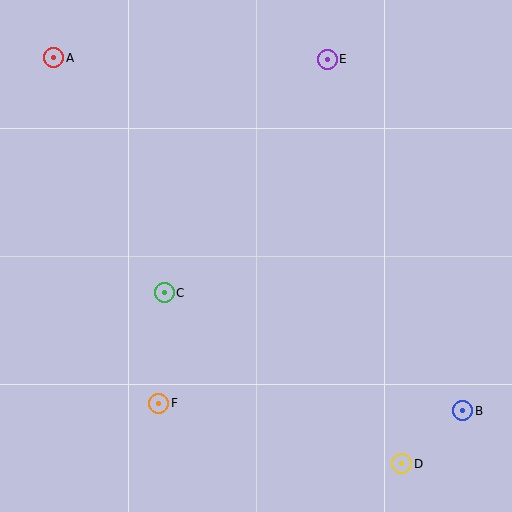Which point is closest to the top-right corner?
Point E is closest to the top-right corner.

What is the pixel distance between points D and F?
The distance between D and F is 251 pixels.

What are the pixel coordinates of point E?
Point E is at (327, 59).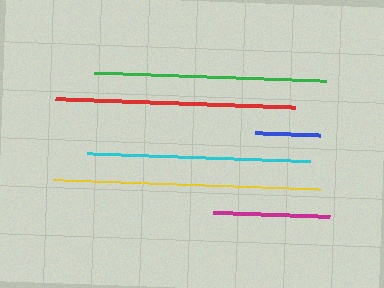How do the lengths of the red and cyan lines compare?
The red and cyan lines are approximately the same length.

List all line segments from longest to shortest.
From longest to shortest: yellow, red, green, cyan, magenta, blue.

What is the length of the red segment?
The red segment is approximately 240 pixels long.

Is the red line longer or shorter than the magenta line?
The red line is longer than the magenta line.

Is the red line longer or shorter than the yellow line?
The yellow line is longer than the red line.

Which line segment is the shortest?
The blue line is the shortest at approximately 65 pixels.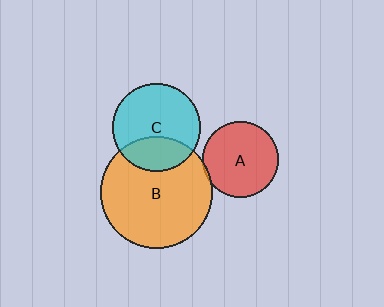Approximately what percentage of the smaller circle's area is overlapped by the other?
Approximately 30%.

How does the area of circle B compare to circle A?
Approximately 2.2 times.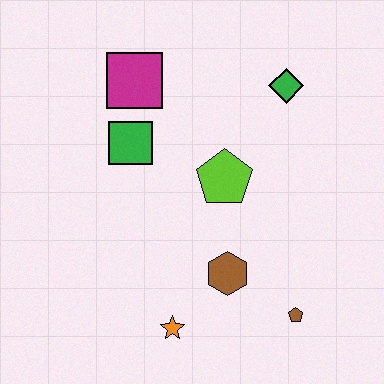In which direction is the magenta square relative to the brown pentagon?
The magenta square is above the brown pentagon.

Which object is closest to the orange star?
The brown hexagon is closest to the orange star.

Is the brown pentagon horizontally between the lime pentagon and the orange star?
No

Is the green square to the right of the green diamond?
No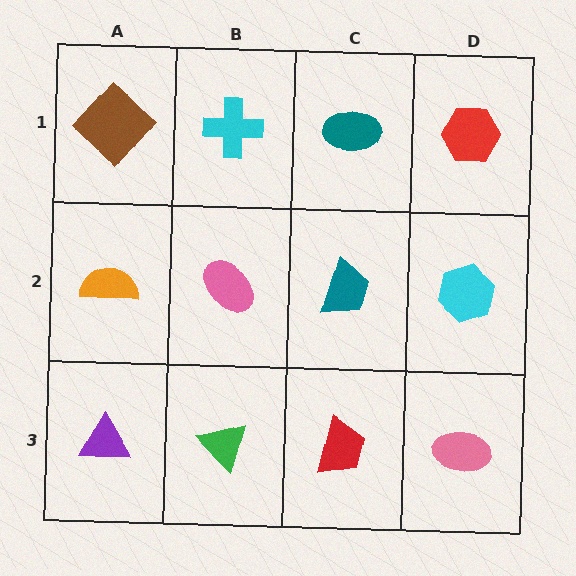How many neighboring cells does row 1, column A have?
2.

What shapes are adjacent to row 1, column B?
A pink ellipse (row 2, column B), a brown diamond (row 1, column A), a teal ellipse (row 1, column C).